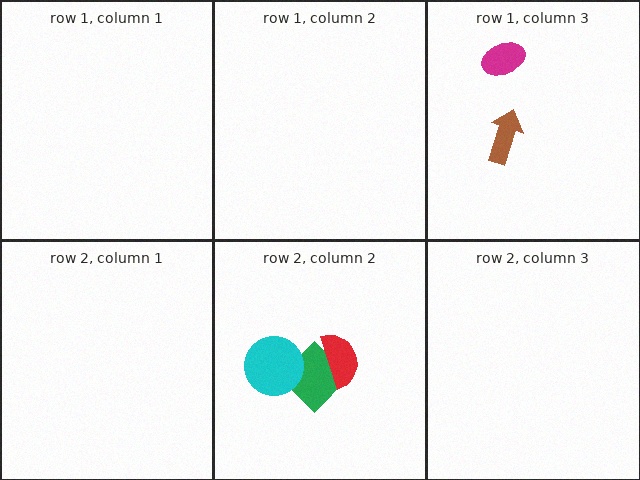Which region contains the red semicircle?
The row 2, column 2 region.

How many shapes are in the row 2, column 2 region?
3.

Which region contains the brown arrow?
The row 1, column 3 region.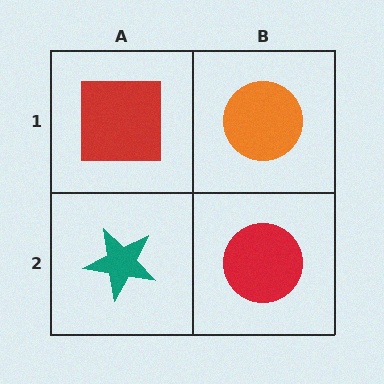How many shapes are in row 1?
2 shapes.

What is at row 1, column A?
A red square.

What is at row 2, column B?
A red circle.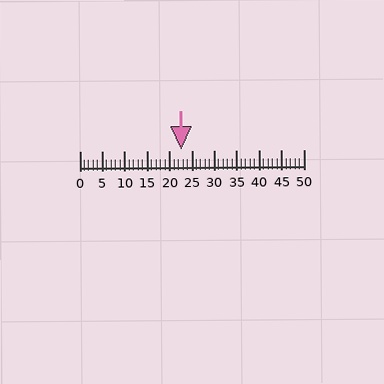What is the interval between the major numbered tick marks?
The major tick marks are spaced 5 units apart.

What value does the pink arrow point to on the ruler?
The pink arrow points to approximately 23.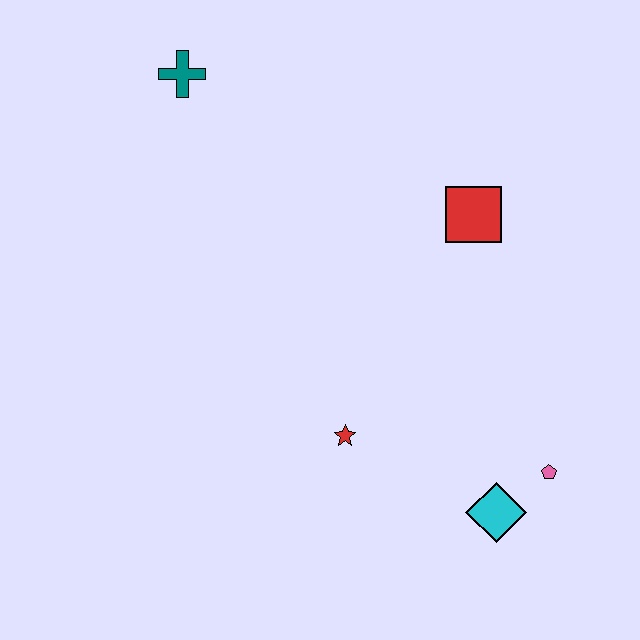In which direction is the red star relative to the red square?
The red star is below the red square.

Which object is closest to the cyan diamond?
The pink pentagon is closest to the cyan diamond.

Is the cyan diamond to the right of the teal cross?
Yes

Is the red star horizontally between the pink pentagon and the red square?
No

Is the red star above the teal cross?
No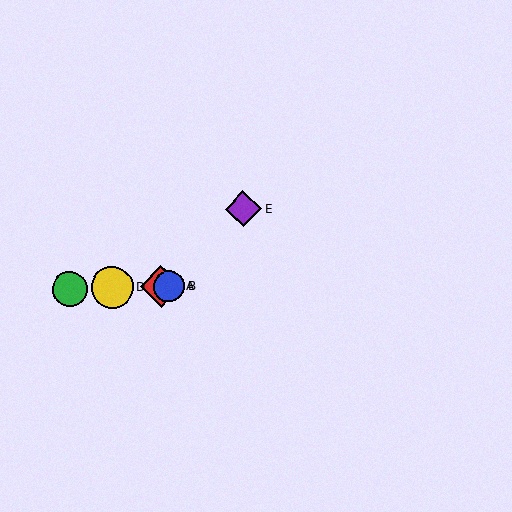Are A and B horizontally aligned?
Yes, both are at y≈286.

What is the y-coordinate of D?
Object D is at y≈288.